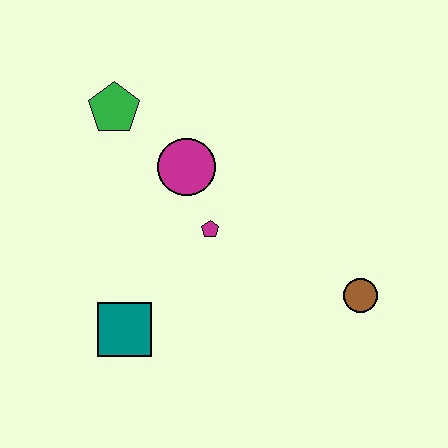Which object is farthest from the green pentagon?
The brown circle is farthest from the green pentagon.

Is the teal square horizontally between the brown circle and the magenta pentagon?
No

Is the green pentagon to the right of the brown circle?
No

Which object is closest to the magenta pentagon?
The magenta circle is closest to the magenta pentagon.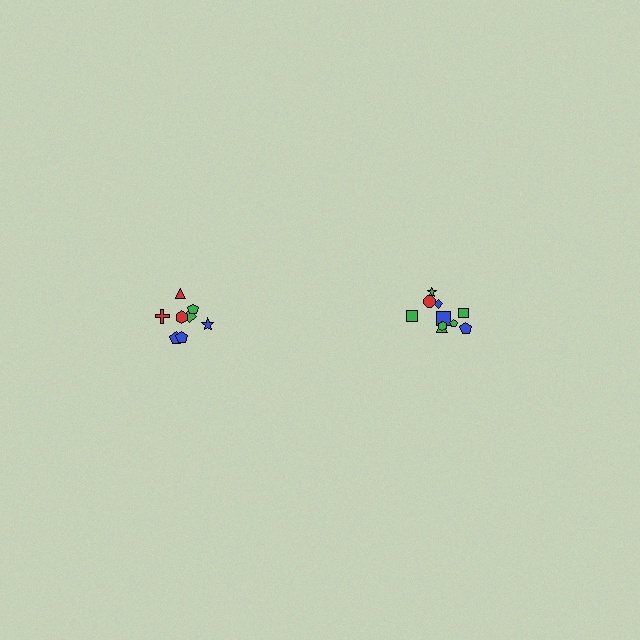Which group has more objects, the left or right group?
The right group.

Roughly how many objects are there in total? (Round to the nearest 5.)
Roughly 20 objects in total.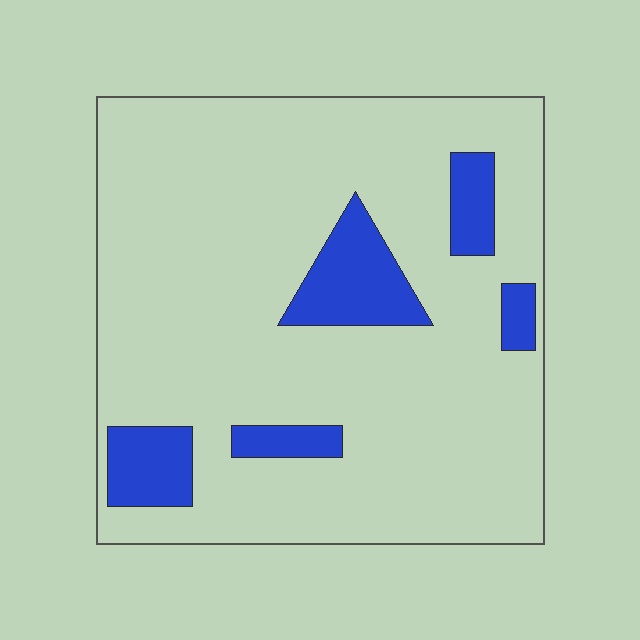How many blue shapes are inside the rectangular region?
5.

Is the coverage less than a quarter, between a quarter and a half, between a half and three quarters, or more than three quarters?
Less than a quarter.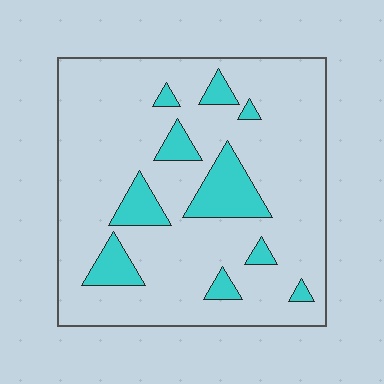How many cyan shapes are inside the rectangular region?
10.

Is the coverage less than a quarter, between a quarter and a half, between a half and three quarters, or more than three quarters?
Less than a quarter.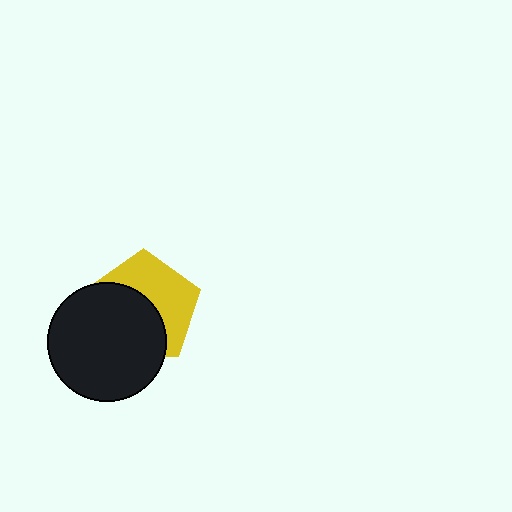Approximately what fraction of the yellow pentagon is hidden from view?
Roughly 53% of the yellow pentagon is hidden behind the black circle.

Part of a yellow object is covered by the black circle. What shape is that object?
It is a pentagon.